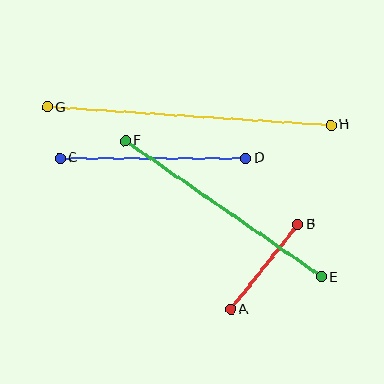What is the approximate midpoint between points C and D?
The midpoint is at approximately (153, 158) pixels.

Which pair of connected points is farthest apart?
Points G and H are farthest apart.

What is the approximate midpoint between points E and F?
The midpoint is at approximately (224, 209) pixels.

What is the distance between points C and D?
The distance is approximately 186 pixels.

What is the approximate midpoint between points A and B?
The midpoint is at approximately (265, 267) pixels.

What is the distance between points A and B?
The distance is approximately 108 pixels.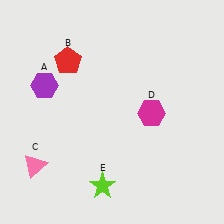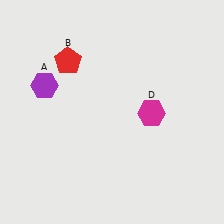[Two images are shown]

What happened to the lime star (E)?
The lime star (E) was removed in Image 2. It was in the bottom-left area of Image 1.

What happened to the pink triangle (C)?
The pink triangle (C) was removed in Image 2. It was in the bottom-left area of Image 1.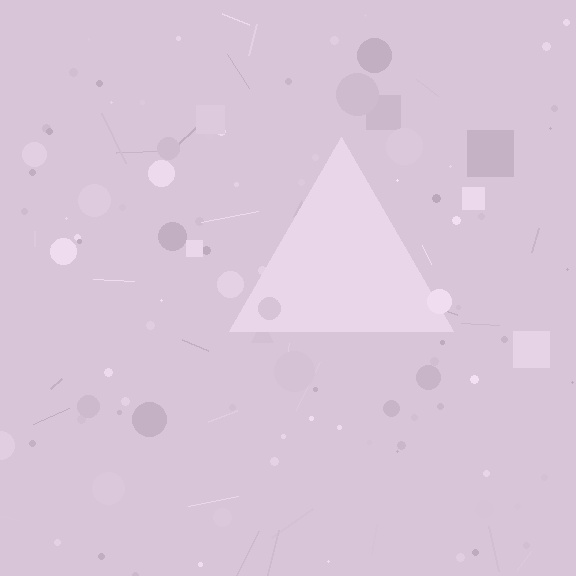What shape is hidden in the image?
A triangle is hidden in the image.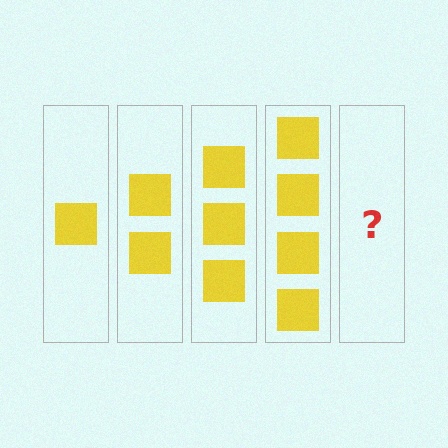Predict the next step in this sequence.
The next step is 5 squares.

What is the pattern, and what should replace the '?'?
The pattern is that each step adds one more square. The '?' should be 5 squares.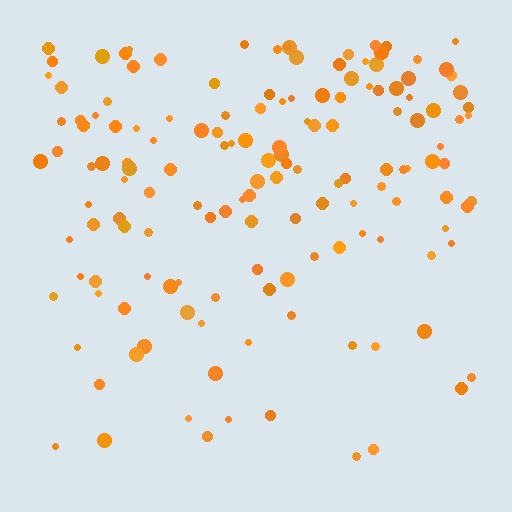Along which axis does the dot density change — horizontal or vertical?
Vertical.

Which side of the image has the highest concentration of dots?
The top.